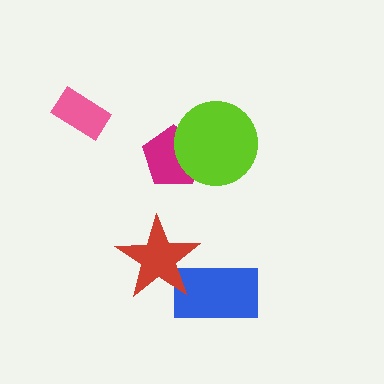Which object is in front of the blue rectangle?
The red star is in front of the blue rectangle.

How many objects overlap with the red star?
1 object overlaps with the red star.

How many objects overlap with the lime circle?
1 object overlaps with the lime circle.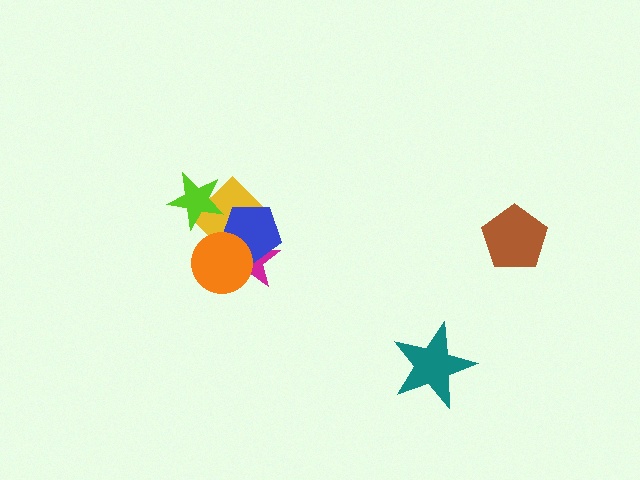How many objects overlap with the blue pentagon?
3 objects overlap with the blue pentagon.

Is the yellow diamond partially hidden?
Yes, it is partially covered by another shape.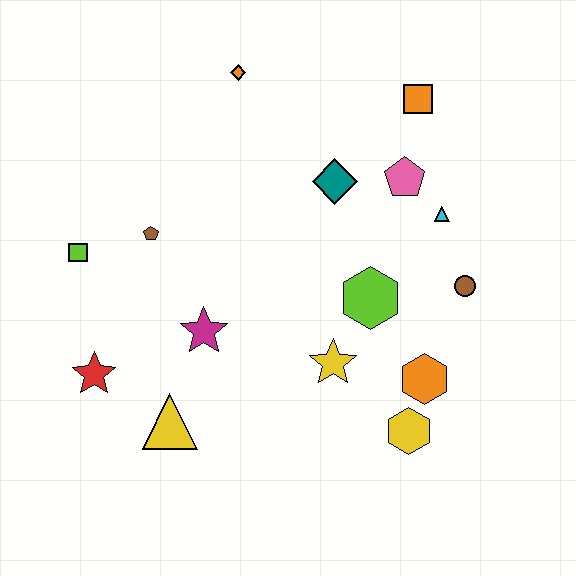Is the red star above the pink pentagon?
No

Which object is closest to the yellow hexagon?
The orange hexagon is closest to the yellow hexagon.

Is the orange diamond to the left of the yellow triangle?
No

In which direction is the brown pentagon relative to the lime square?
The brown pentagon is to the right of the lime square.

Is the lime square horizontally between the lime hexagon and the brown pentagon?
No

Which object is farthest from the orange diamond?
The yellow hexagon is farthest from the orange diamond.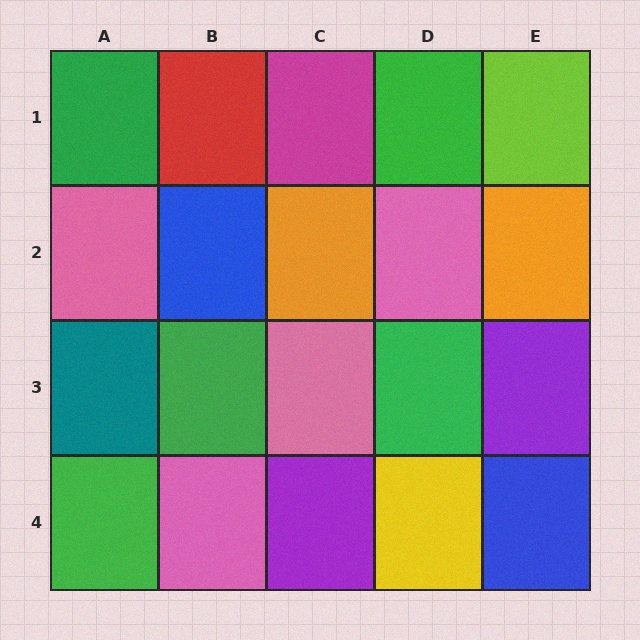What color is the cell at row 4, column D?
Yellow.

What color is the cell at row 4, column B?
Pink.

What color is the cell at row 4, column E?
Blue.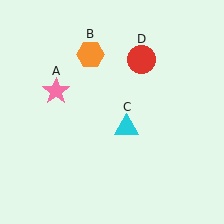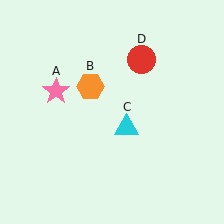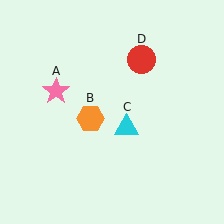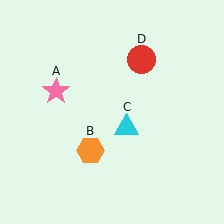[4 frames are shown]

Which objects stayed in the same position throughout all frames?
Pink star (object A) and cyan triangle (object C) and red circle (object D) remained stationary.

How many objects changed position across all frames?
1 object changed position: orange hexagon (object B).